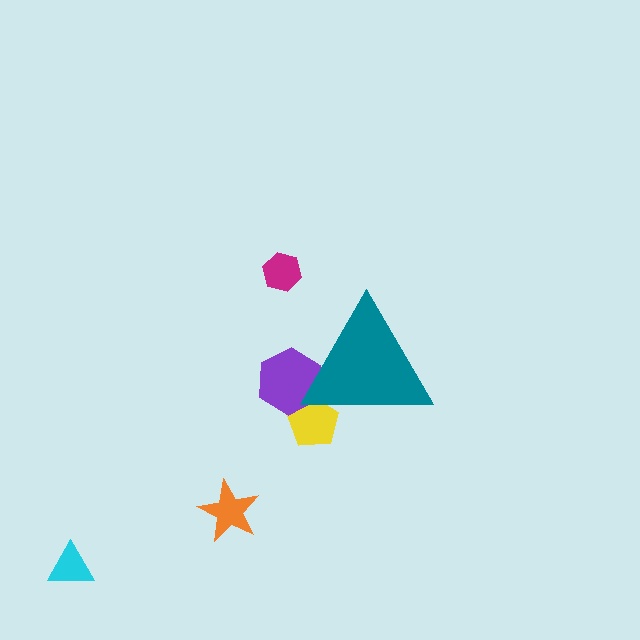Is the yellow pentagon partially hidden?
Yes, the yellow pentagon is partially hidden behind the teal triangle.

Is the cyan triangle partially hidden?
No, the cyan triangle is fully visible.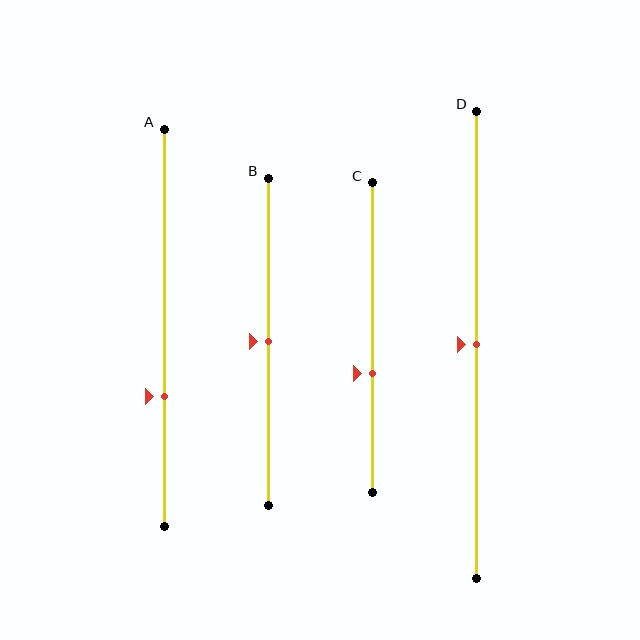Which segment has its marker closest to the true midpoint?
Segment B has its marker closest to the true midpoint.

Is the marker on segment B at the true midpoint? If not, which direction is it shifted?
Yes, the marker on segment B is at the true midpoint.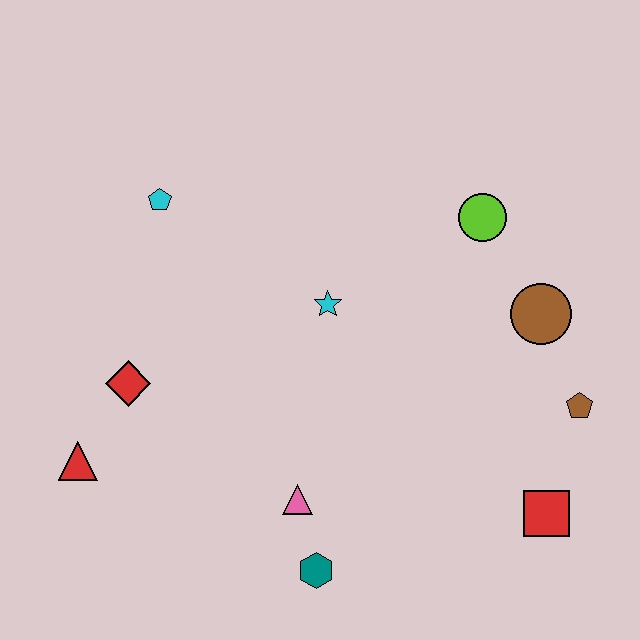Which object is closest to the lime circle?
The brown circle is closest to the lime circle.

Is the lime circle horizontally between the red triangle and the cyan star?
No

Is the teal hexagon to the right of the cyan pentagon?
Yes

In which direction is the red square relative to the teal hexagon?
The red square is to the right of the teal hexagon.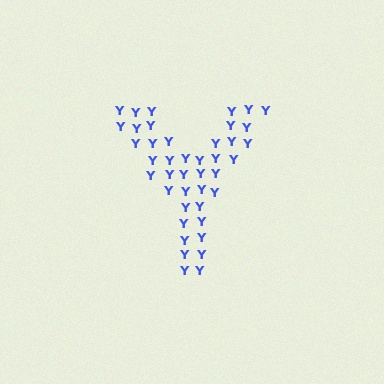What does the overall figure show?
The overall figure shows the letter Y.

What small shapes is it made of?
It is made of small letter Y's.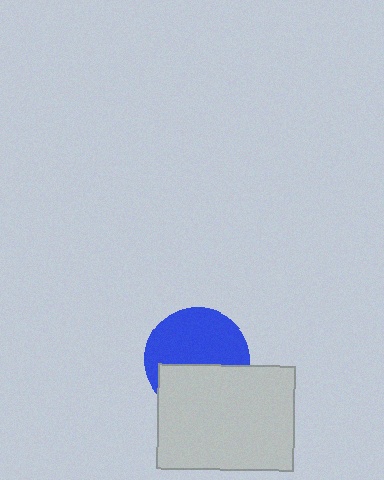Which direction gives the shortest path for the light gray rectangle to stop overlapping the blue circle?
Moving down gives the shortest separation.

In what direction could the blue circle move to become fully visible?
The blue circle could move up. That would shift it out from behind the light gray rectangle entirely.